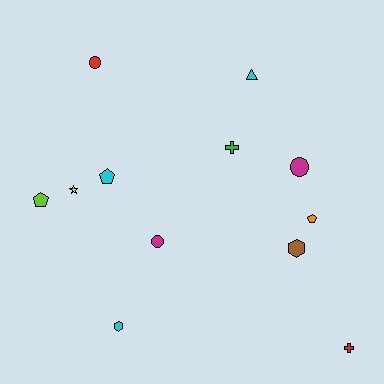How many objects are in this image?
There are 12 objects.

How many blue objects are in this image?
There are no blue objects.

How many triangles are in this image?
There is 1 triangle.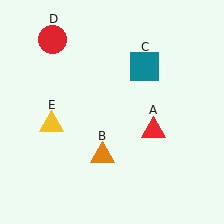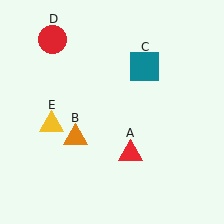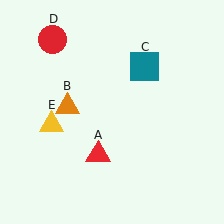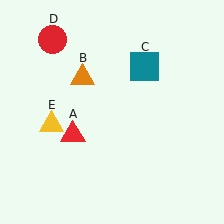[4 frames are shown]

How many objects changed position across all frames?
2 objects changed position: red triangle (object A), orange triangle (object B).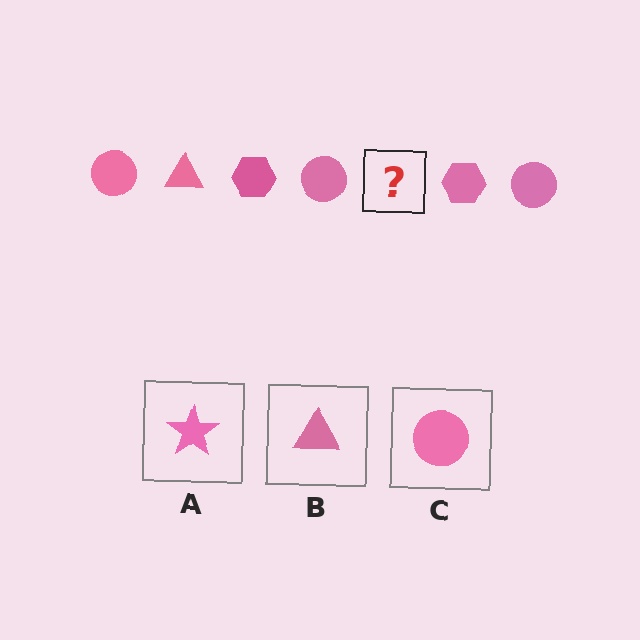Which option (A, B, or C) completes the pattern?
B.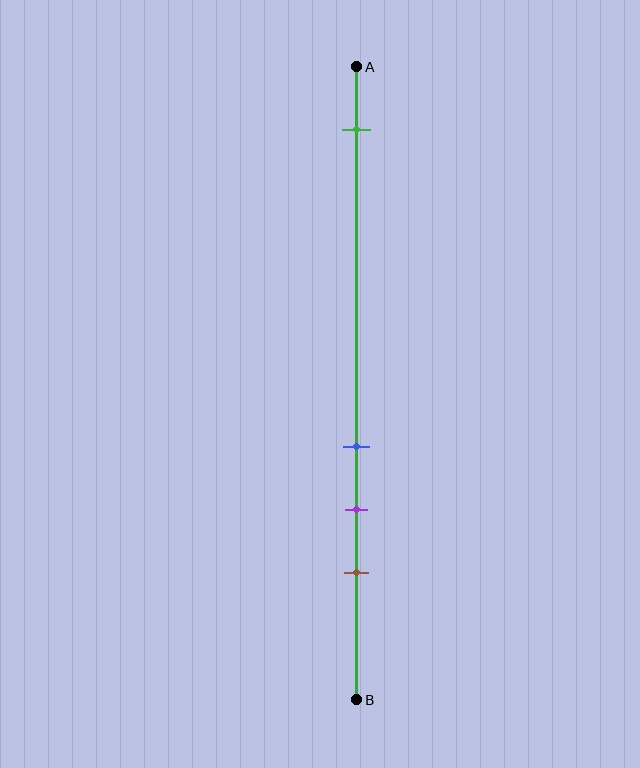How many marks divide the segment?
There are 4 marks dividing the segment.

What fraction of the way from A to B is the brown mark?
The brown mark is approximately 80% (0.8) of the way from A to B.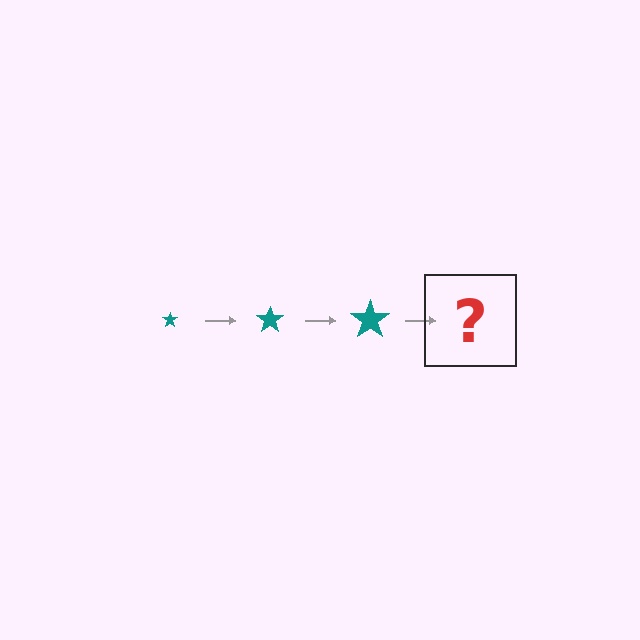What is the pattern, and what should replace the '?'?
The pattern is that the star gets progressively larger each step. The '?' should be a teal star, larger than the previous one.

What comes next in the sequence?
The next element should be a teal star, larger than the previous one.